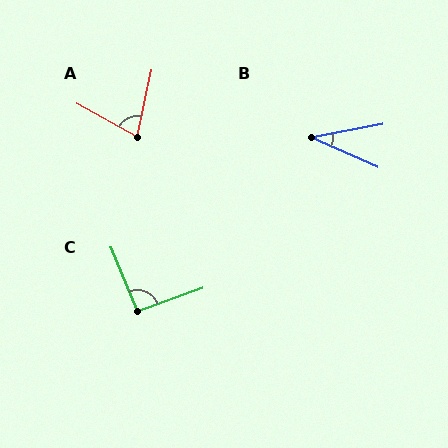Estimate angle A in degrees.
Approximately 72 degrees.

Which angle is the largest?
C, at approximately 93 degrees.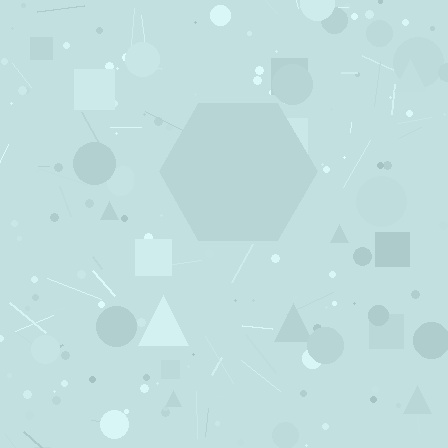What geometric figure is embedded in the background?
A hexagon is embedded in the background.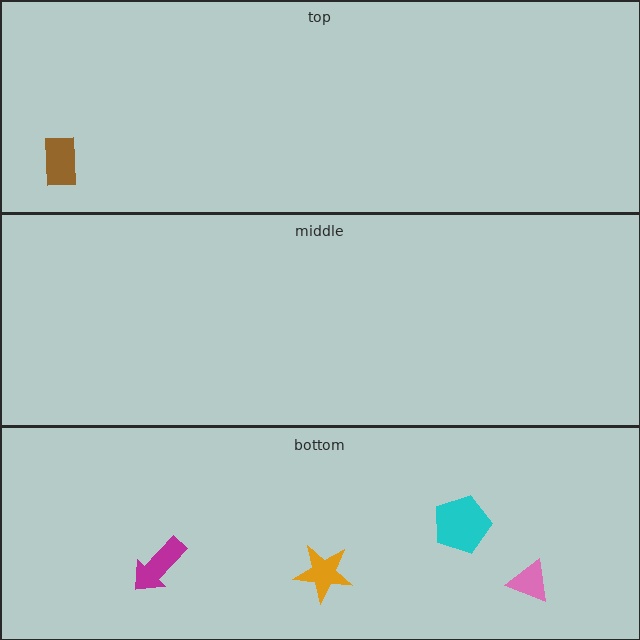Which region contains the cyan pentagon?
The bottom region.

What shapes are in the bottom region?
The pink triangle, the orange star, the cyan pentagon, the magenta arrow.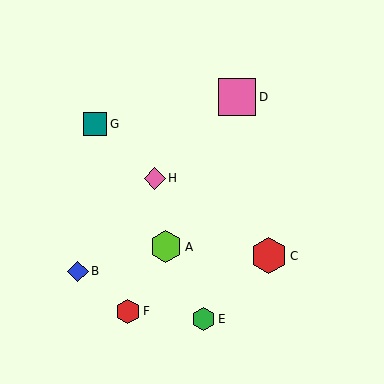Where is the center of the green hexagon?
The center of the green hexagon is at (203, 319).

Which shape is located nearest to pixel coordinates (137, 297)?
The red hexagon (labeled F) at (128, 311) is nearest to that location.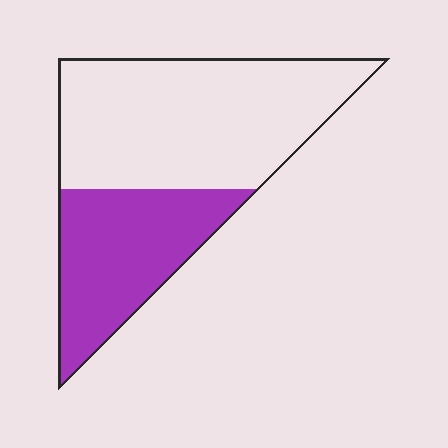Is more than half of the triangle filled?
No.